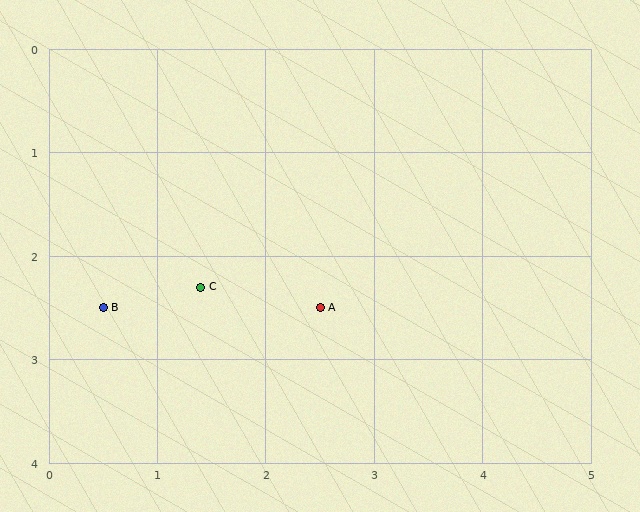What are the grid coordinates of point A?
Point A is at approximately (2.5, 2.5).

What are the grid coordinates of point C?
Point C is at approximately (1.4, 2.3).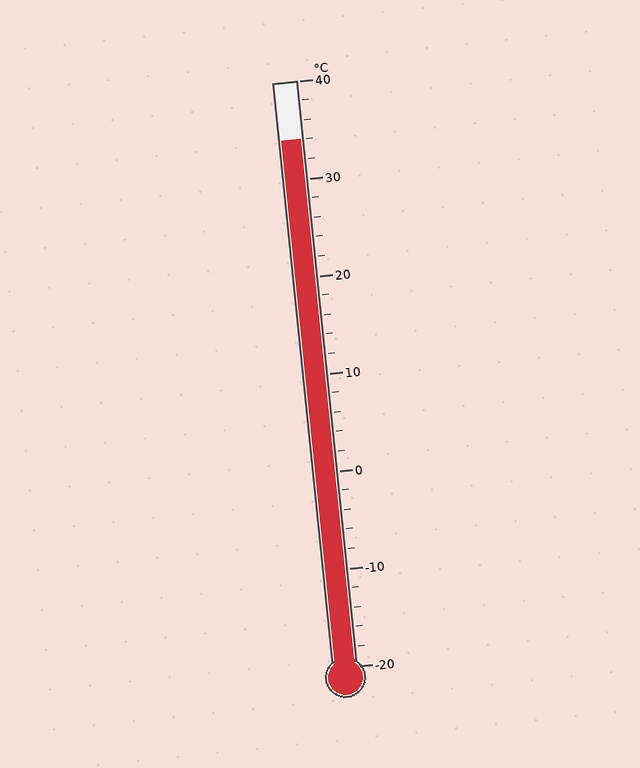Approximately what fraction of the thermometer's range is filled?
The thermometer is filled to approximately 90% of its range.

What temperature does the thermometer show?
The thermometer shows approximately 34°C.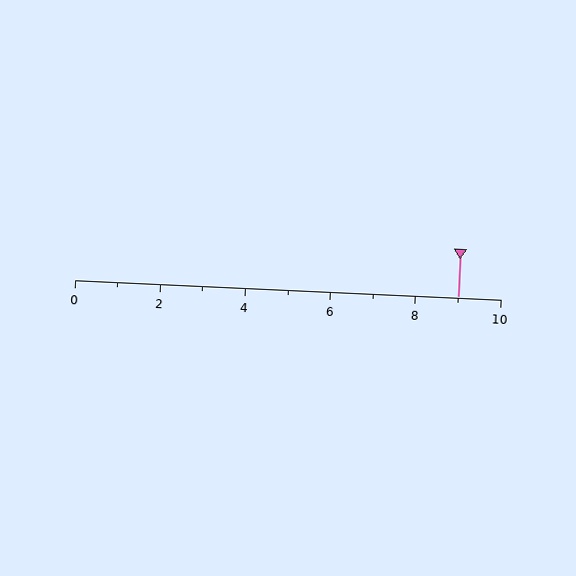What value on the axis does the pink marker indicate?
The marker indicates approximately 9.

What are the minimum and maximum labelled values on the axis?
The axis runs from 0 to 10.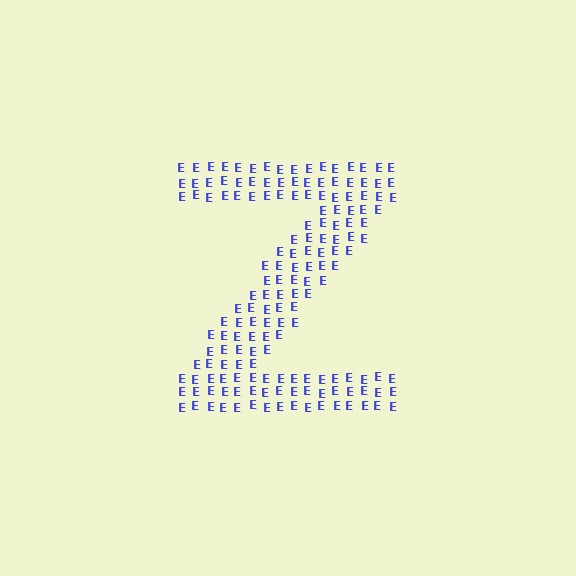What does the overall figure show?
The overall figure shows the letter Z.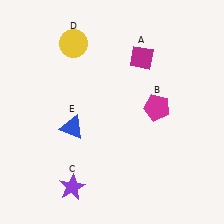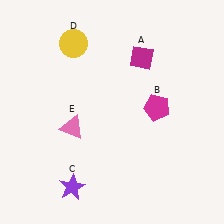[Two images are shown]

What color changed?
The triangle (E) changed from blue in Image 1 to pink in Image 2.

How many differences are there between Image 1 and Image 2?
There is 1 difference between the two images.